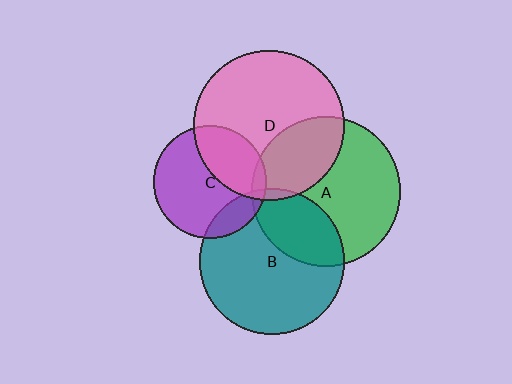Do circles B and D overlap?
Yes.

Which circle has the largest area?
Circle D (pink).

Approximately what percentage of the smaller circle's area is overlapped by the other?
Approximately 5%.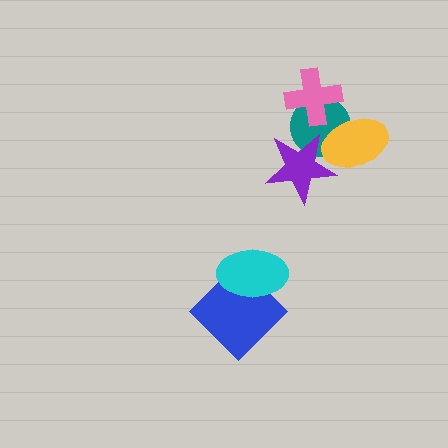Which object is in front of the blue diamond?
The cyan ellipse is in front of the blue diamond.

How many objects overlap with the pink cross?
1 object overlaps with the pink cross.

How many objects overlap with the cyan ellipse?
1 object overlaps with the cyan ellipse.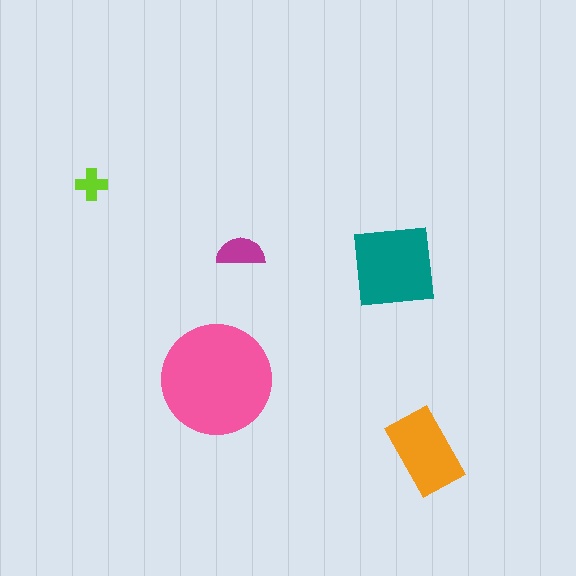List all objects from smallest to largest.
The lime cross, the magenta semicircle, the orange rectangle, the teal square, the pink circle.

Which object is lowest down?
The orange rectangle is bottommost.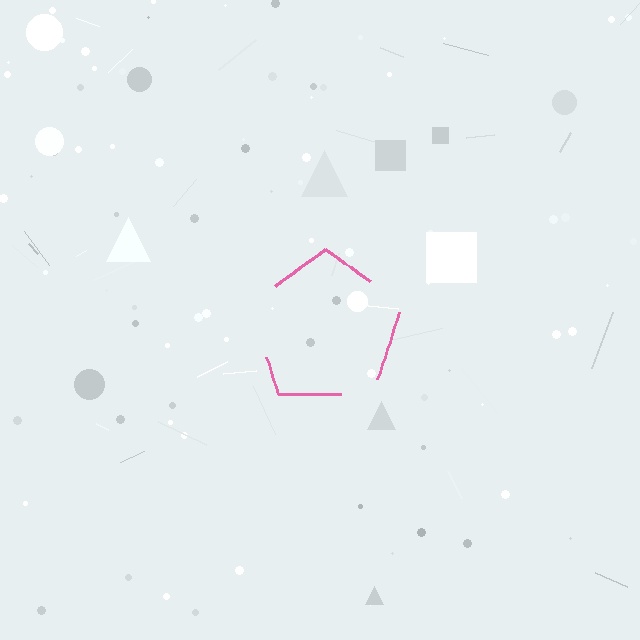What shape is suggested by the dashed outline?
The dashed outline suggests a pentagon.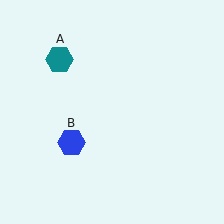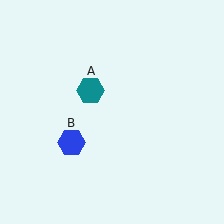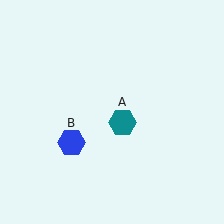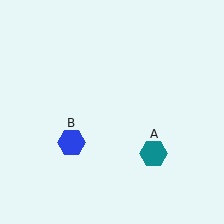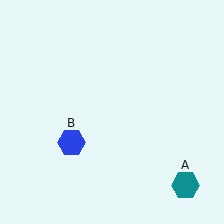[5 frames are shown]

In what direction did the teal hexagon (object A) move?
The teal hexagon (object A) moved down and to the right.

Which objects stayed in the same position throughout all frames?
Blue hexagon (object B) remained stationary.